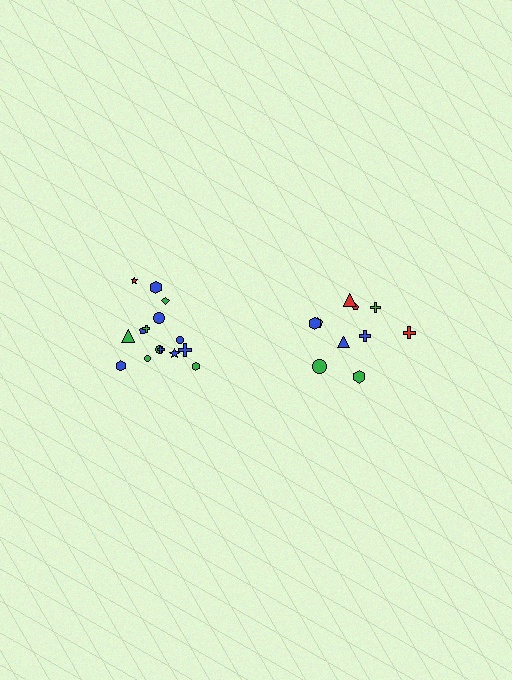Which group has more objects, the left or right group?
The left group.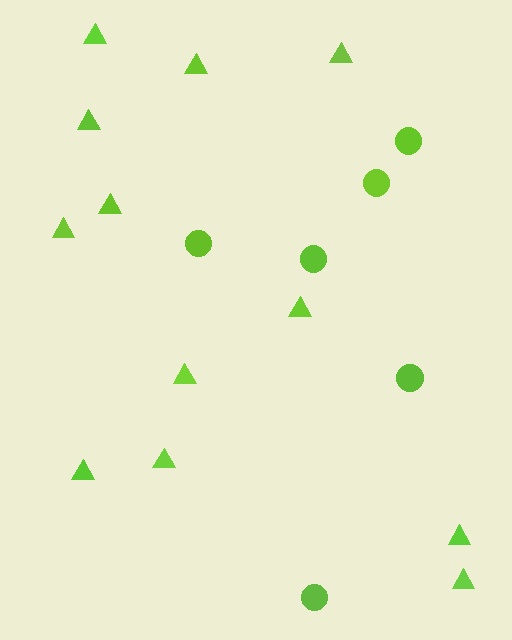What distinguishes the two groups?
There are 2 groups: one group of circles (6) and one group of triangles (12).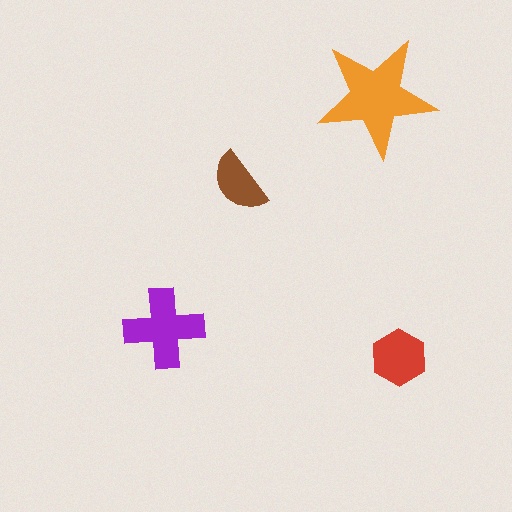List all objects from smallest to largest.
The brown semicircle, the red hexagon, the purple cross, the orange star.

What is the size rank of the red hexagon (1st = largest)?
3rd.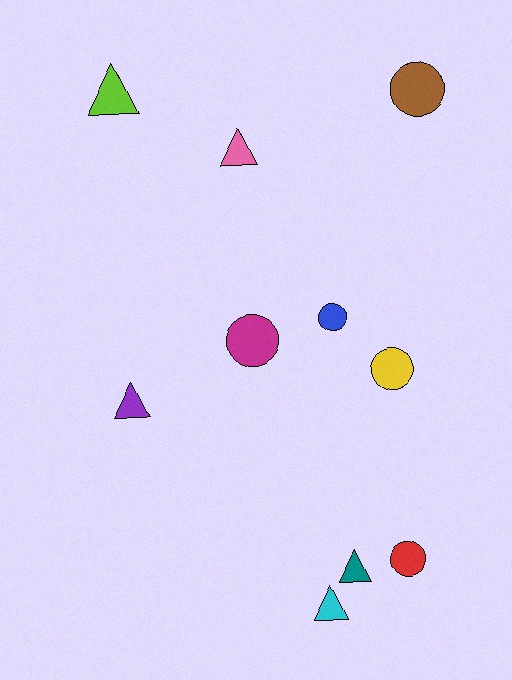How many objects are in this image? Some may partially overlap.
There are 10 objects.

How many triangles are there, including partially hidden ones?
There are 5 triangles.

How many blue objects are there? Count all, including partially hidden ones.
There is 1 blue object.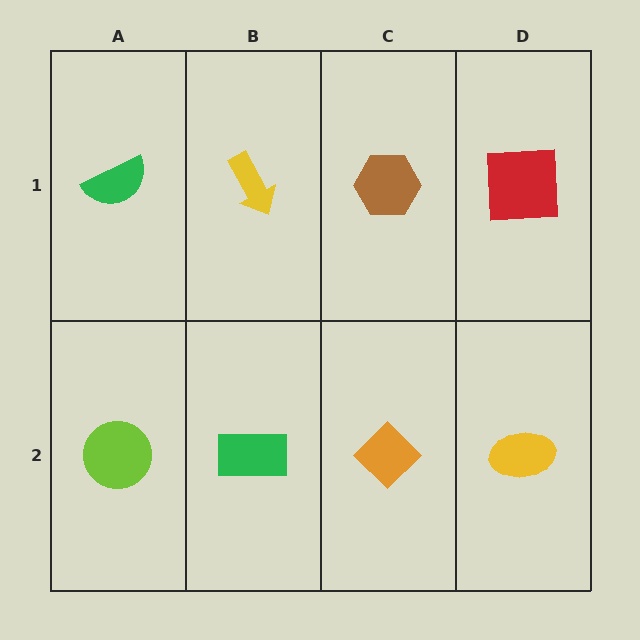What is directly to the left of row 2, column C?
A green rectangle.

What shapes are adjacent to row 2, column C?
A brown hexagon (row 1, column C), a green rectangle (row 2, column B), a yellow ellipse (row 2, column D).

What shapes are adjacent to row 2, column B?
A yellow arrow (row 1, column B), a lime circle (row 2, column A), an orange diamond (row 2, column C).